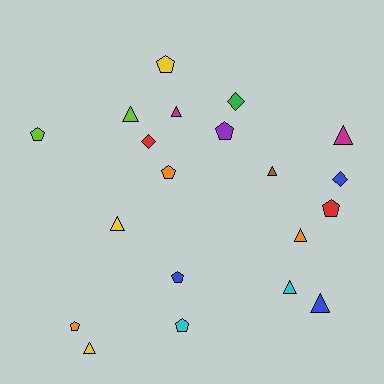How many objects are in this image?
There are 20 objects.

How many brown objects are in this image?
There is 1 brown object.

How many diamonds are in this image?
There are 3 diamonds.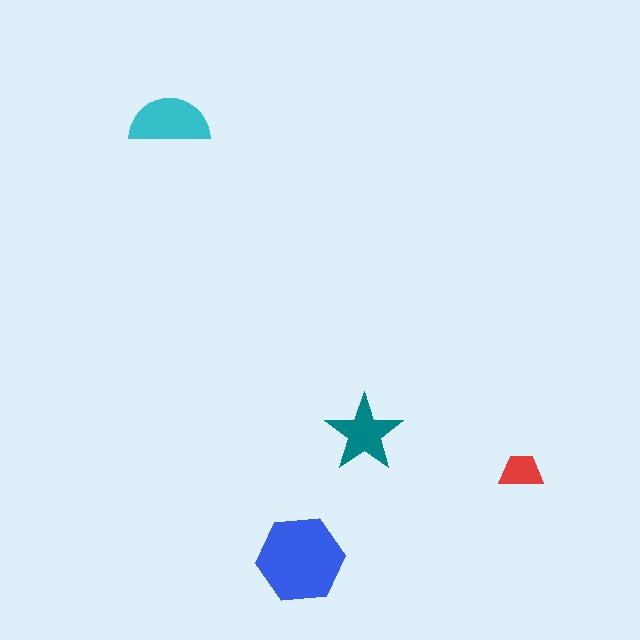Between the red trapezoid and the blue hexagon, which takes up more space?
The blue hexagon.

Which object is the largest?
The blue hexagon.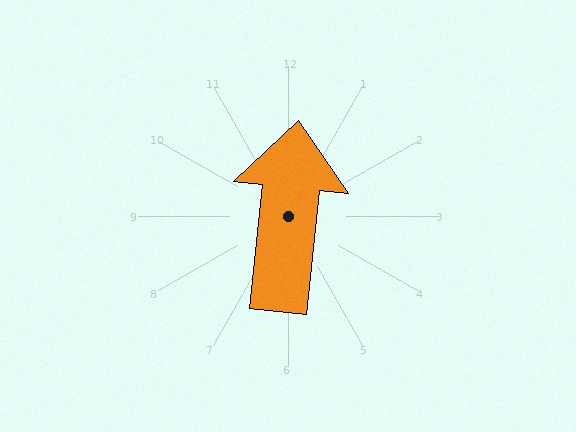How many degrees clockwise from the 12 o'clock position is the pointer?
Approximately 6 degrees.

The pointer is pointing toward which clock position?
Roughly 12 o'clock.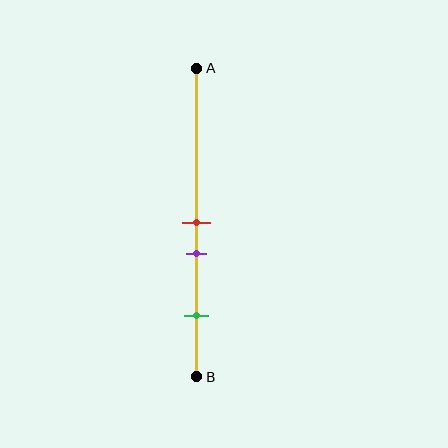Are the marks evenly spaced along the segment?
No, the marks are not evenly spaced.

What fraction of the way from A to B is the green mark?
The green mark is approximately 80% (0.8) of the way from A to B.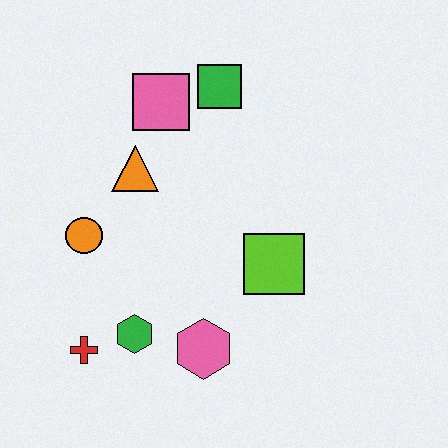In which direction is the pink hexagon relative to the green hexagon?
The pink hexagon is to the right of the green hexagon.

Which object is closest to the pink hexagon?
The green hexagon is closest to the pink hexagon.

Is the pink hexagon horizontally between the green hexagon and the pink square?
No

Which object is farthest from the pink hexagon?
The green square is farthest from the pink hexagon.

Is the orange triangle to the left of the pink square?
Yes